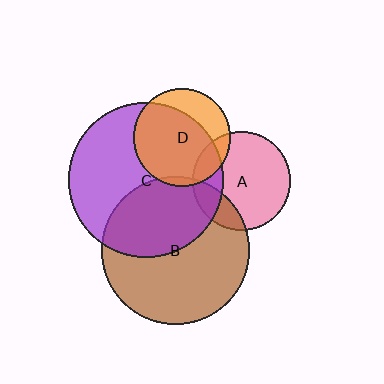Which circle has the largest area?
Circle C (purple).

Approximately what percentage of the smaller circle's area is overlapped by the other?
Approximately 15%.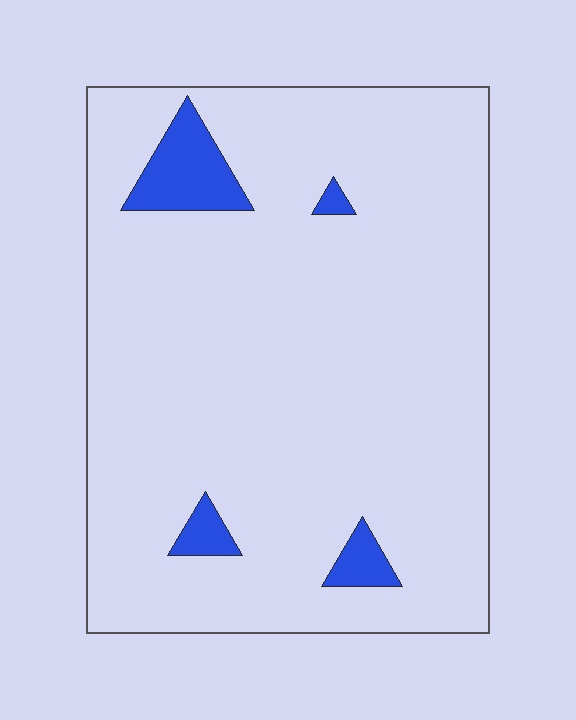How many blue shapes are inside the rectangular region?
4.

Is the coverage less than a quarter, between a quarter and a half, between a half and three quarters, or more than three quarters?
Less than a quarter.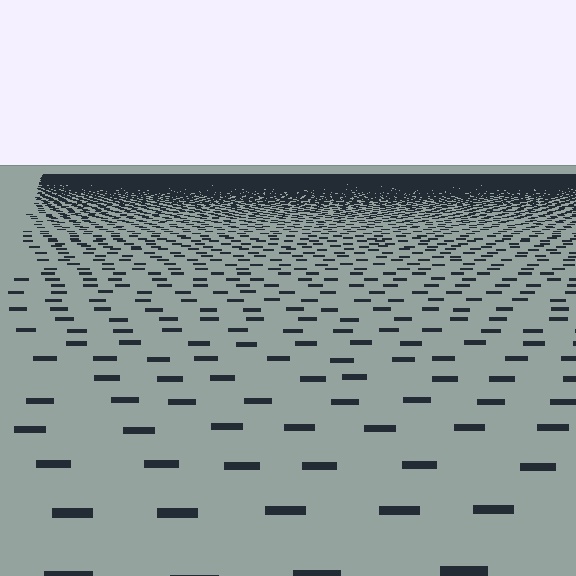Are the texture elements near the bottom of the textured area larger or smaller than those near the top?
Larger. Near the bottom, elements are closer to the viewer and appear at a bigger on-screen size.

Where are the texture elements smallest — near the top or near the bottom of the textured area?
Near the top.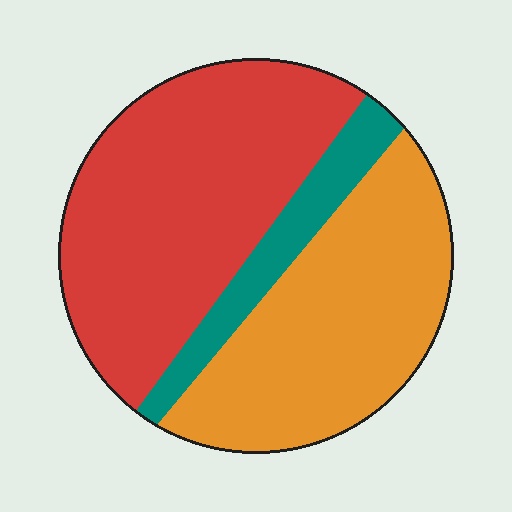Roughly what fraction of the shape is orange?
Orange takes up about two fifths (2/5) of the shape.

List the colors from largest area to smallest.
From largest to smallest: red, orange, teal.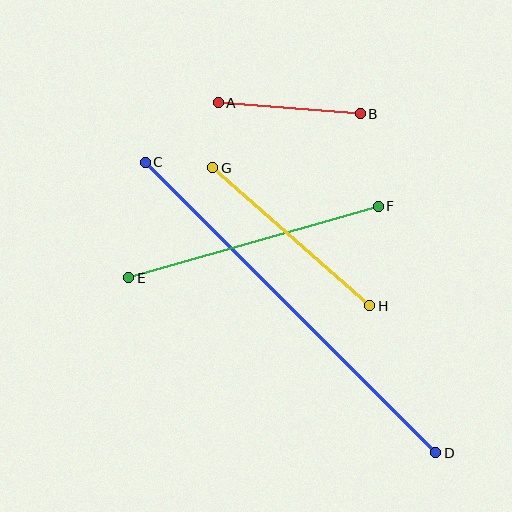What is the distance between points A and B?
The distance is approximately 143 pixels.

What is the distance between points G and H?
The distance is approximately 209 pixels.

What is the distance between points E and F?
The distance is approximately 259 pixels.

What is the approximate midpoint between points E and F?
The midpoint is at approximately (253, 242) pixels.